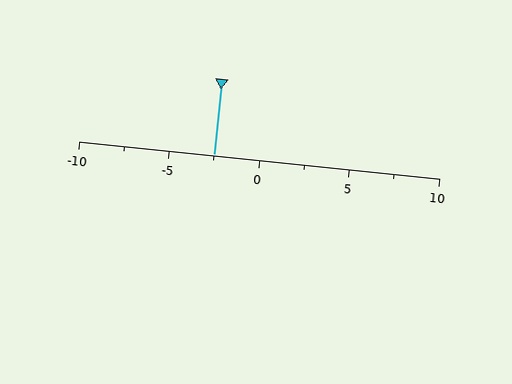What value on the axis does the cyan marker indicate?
The marker indicates approximately -2.5.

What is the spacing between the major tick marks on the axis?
The major ticks are spaced 5 apart.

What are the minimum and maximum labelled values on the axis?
The axis runs from -10 to 10.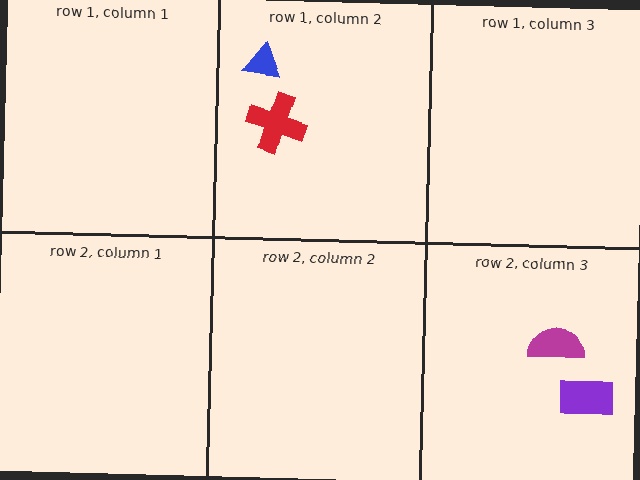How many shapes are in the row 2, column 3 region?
2.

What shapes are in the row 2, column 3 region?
The magenta semicircle, the purple rectangle.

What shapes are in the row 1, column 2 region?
The red cross, the blue triangle.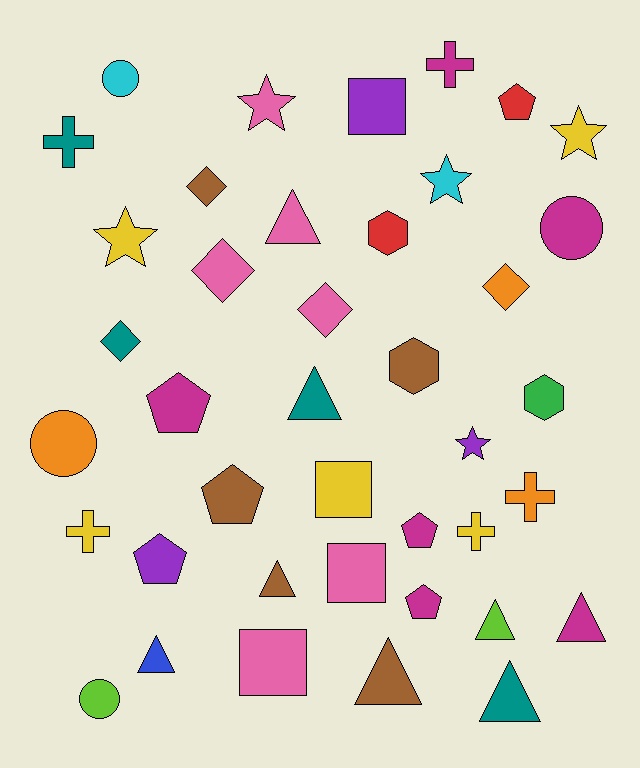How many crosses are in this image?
There are 5 crosses.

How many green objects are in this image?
There is 1 green object.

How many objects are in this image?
There are 40 objects.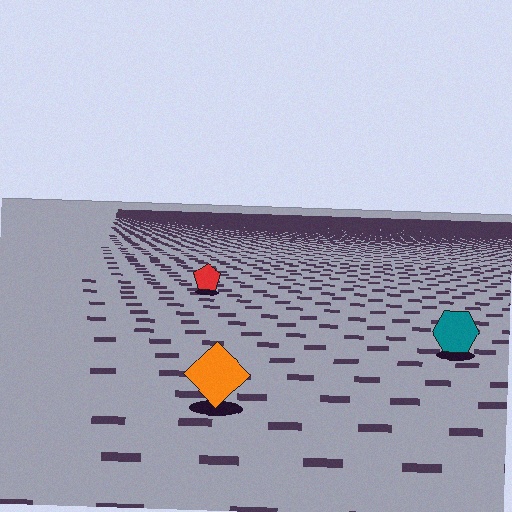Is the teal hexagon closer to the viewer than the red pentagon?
Yes. The teal hexagon is closer — you can tell from the texture gradient: the ground texture is coarser near it.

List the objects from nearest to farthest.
From nearest to farthest: the orange diamond, the teal hexagon, the red pentagon.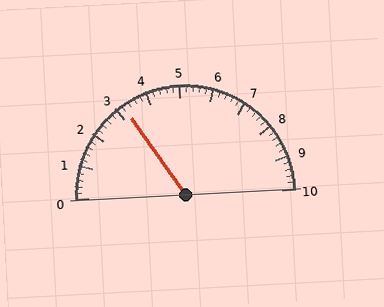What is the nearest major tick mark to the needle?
The nearest major tick mark is 3.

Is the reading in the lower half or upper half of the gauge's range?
The reading is in the lower half of the range (0 to 10).